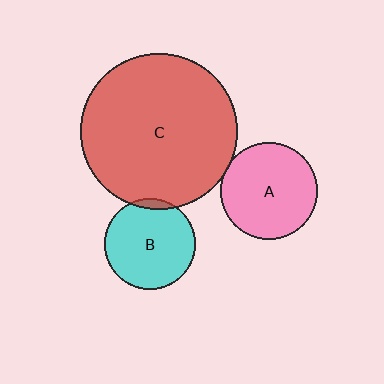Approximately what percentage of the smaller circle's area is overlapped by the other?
Approximately 5%.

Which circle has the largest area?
Circle C (red).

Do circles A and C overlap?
Yes.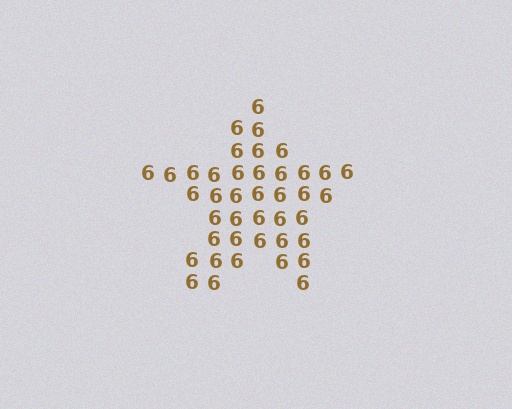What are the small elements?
The small elements are digit 6's.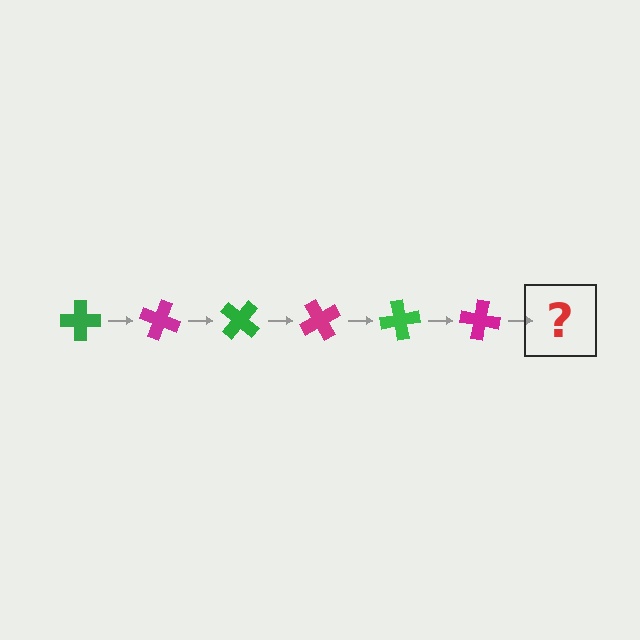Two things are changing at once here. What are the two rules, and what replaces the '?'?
The two rules are that it rotates 20 degrees each step and the color cycles through green and magenta. The '?' should be a green cross, rotated 120 degrees from the start.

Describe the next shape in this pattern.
It should be a green cross, rotated 120 degrees from the start.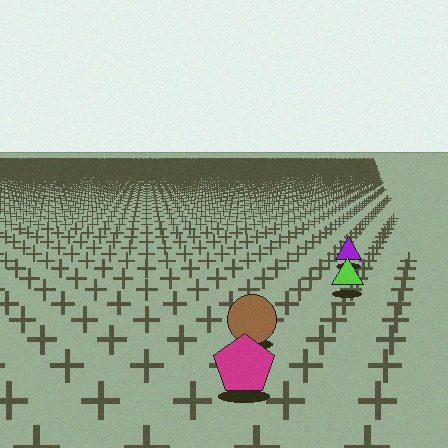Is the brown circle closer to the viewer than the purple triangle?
Yes. The brown circle is closer — you can tell from the texture gradient: the ground texture is coarser near it.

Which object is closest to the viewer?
The magenta pentagon is closest. The texture marks near it are larger and more spread out.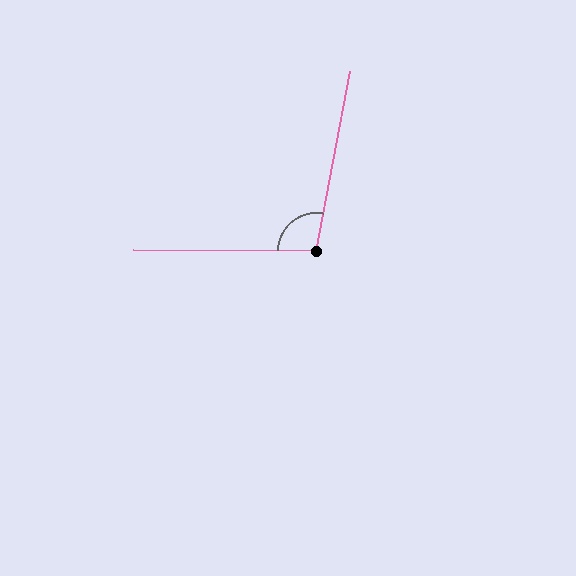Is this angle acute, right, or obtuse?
It is obtuse.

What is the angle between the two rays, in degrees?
Approximately 101 degrees.